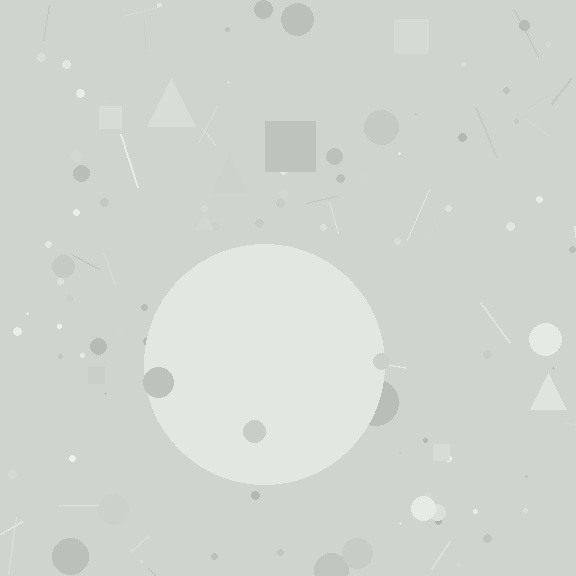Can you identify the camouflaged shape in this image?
The camouflaged shape is a circle.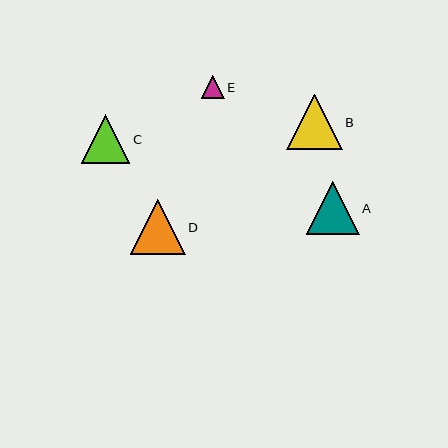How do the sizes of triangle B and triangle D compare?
Triangle B and triangle D are approximately the same size.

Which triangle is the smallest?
Triangle E is the smallest with a size of approximately 23 pixels.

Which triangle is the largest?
Triangle B is the largest with a size of approximately 55 pixels.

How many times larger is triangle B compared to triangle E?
Triangle B is approximately 2.4 times the size of triangle E.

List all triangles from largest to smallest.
From largest to smallest: B, D, A, C, E.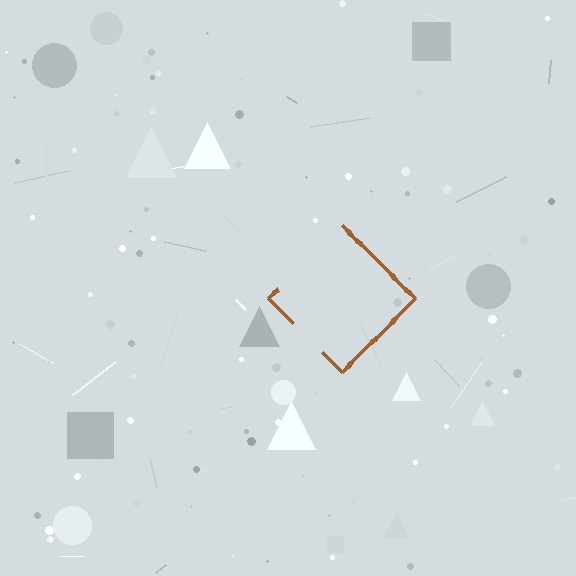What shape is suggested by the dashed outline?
The dashed outline suggests a diamond.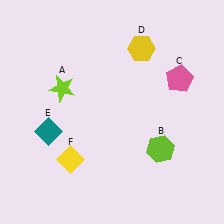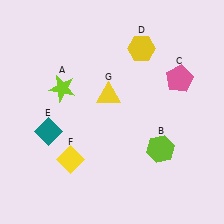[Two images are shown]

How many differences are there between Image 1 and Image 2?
There is 1 difference between the two images.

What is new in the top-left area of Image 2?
A yellow triangle (G) was added in the top-left area of Image 2.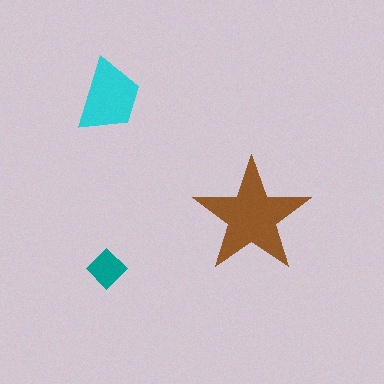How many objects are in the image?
There are 3 objects in the image.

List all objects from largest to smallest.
The brown star, the cyan trapezoid, the teal diamond.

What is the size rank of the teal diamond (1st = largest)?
3rd.